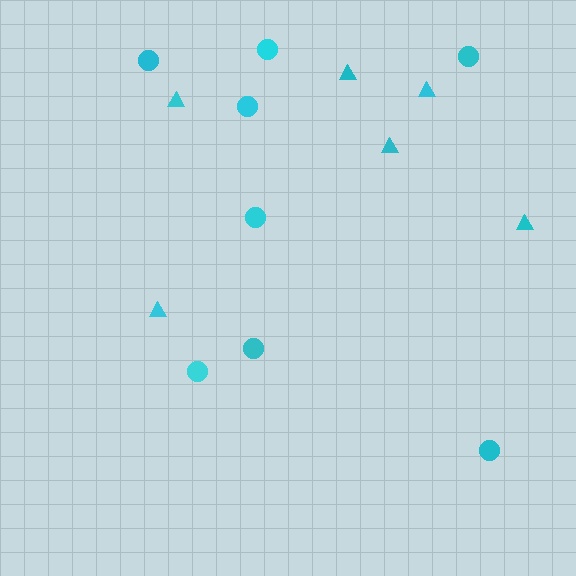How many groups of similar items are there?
There are 2 groups: one group of circles (8) and one group of triangles (6).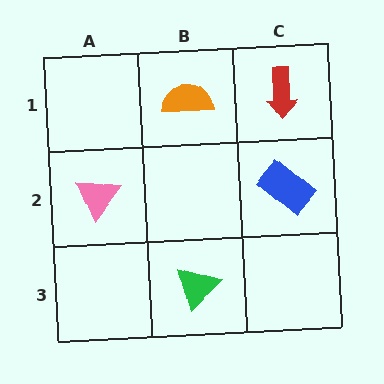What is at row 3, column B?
A green triangle.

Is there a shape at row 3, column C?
No, that cell is empty.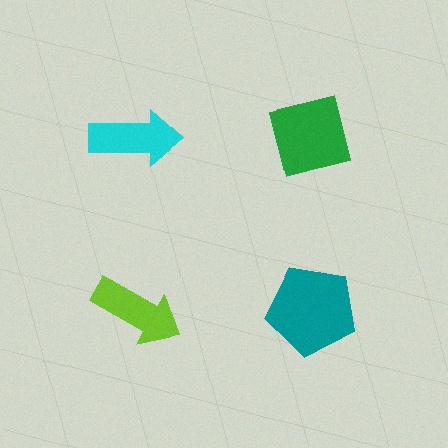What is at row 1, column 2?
A green square.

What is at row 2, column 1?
A lime arrow.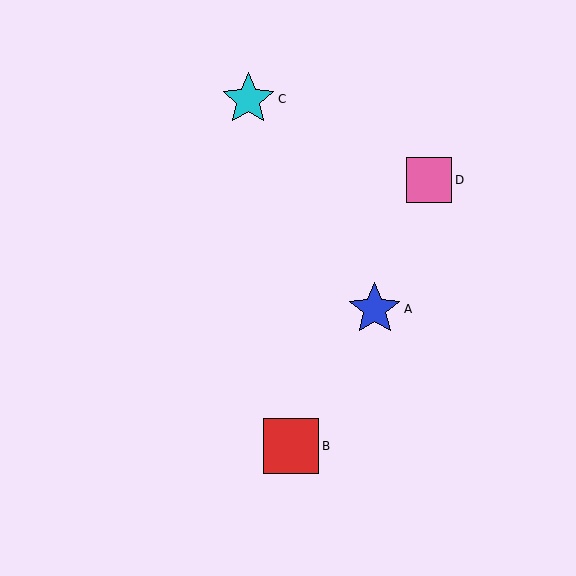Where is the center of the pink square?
The center of the pink square is at (429, 180).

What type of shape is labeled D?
Shape D is a pink square.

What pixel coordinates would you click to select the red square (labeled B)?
Click at (291, 446) to select the red square B.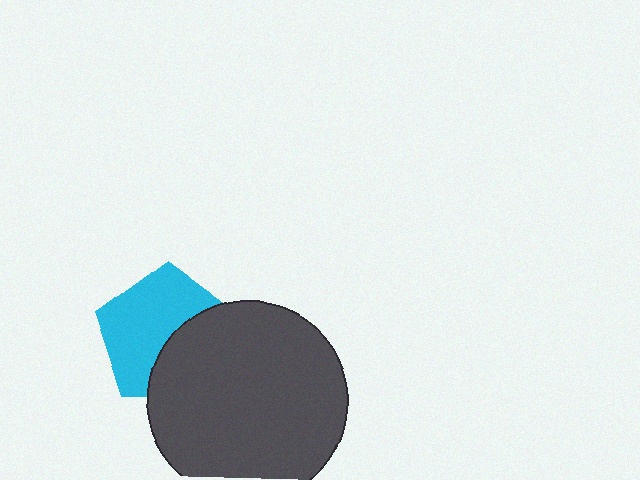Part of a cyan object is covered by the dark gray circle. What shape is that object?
It is a pentagon.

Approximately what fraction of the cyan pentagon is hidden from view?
Roughly 41% of the cyan pentagon is hidden behind the dark gray circle.